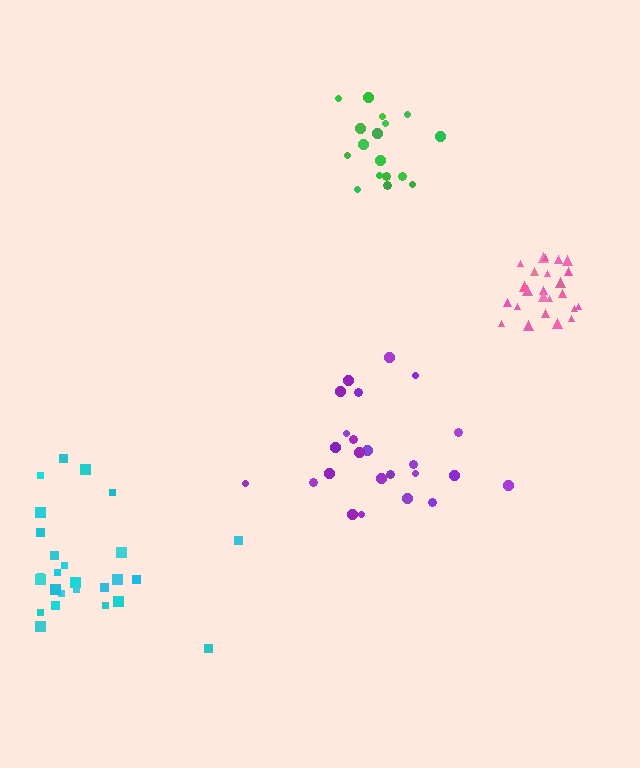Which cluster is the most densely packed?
Pink.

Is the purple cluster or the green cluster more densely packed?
Green.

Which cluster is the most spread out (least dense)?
Cyan.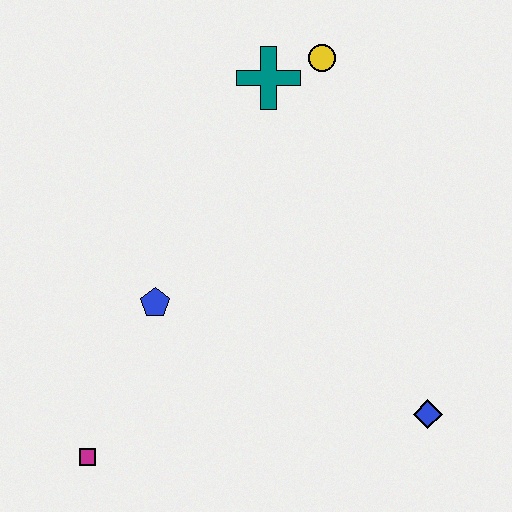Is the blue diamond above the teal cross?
No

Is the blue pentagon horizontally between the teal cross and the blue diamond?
No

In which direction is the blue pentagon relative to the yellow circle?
The blue pentagon is below the yellow circle.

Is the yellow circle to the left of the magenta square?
No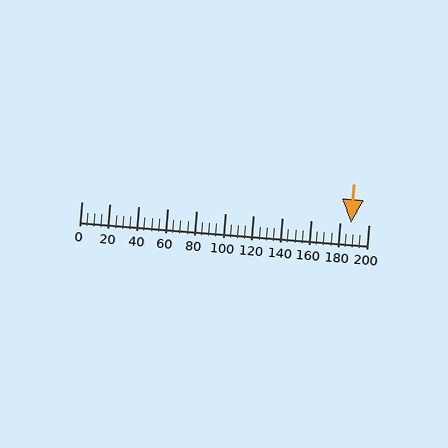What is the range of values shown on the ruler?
The ruler shows values from 0 to 200.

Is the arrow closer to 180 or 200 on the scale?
The arrow is closer to 180.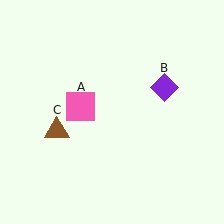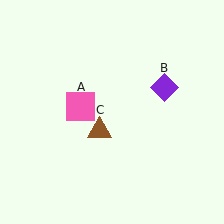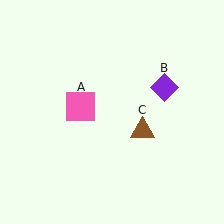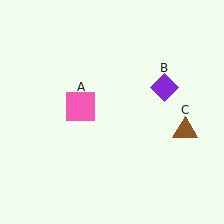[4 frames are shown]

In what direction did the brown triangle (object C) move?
The brown triangle (object C) moved right.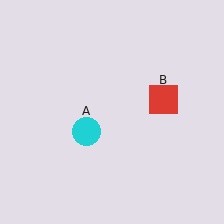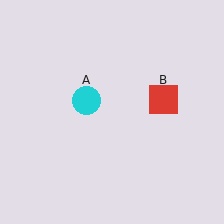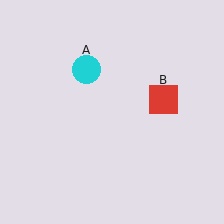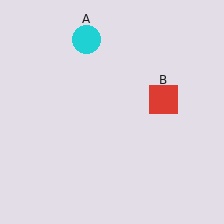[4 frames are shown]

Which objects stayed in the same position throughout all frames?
Red square (object B) remained stationary.